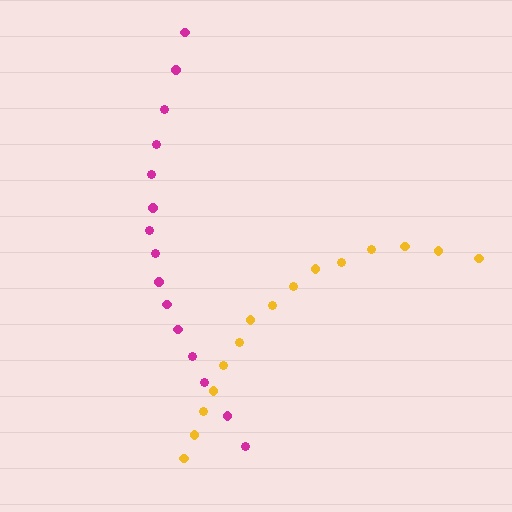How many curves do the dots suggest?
There are 2 distinct paths.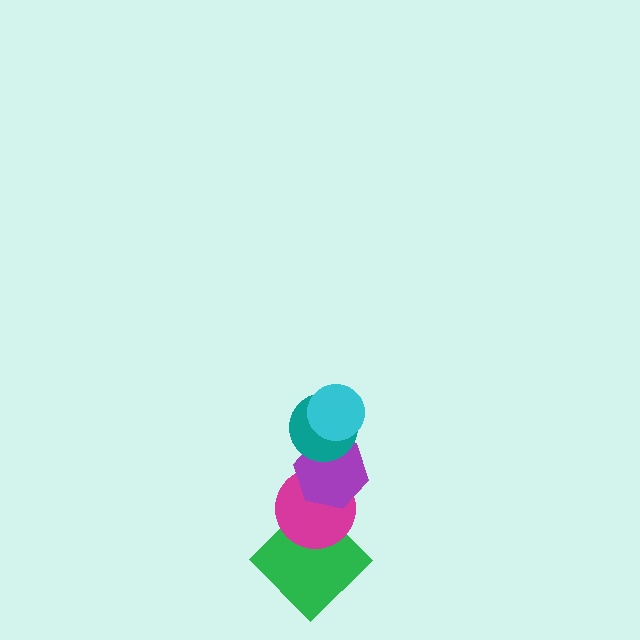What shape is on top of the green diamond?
The magenta circle is on top of the green diamond.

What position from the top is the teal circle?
The teal circle is 2nd from the top.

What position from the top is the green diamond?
The green diamond is 5th from the top.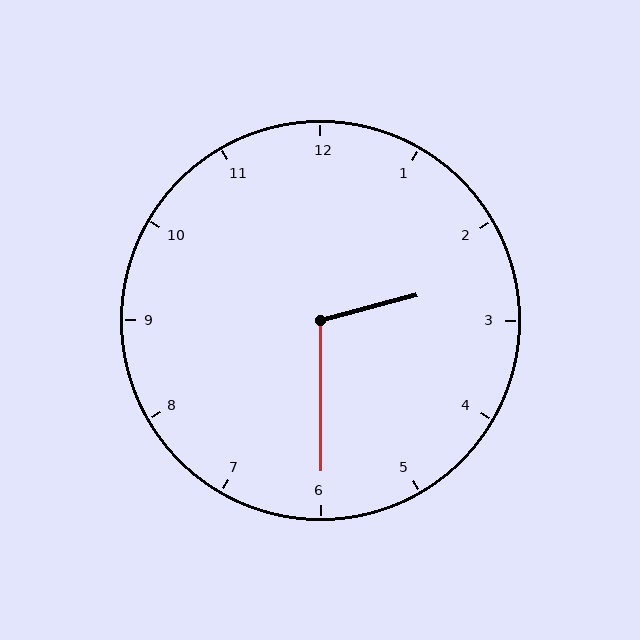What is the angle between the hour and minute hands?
Approximately 105 degrees.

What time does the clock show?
2:30.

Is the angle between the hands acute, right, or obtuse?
It is obtuse.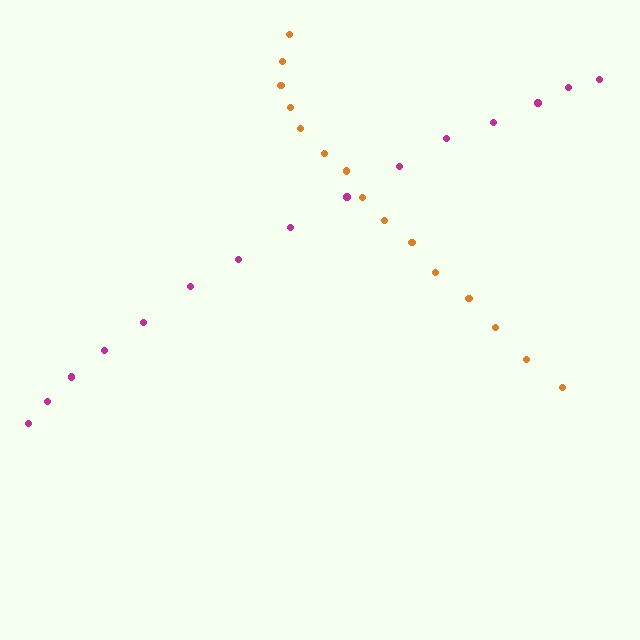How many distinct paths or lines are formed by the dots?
There are 2 distinct paths.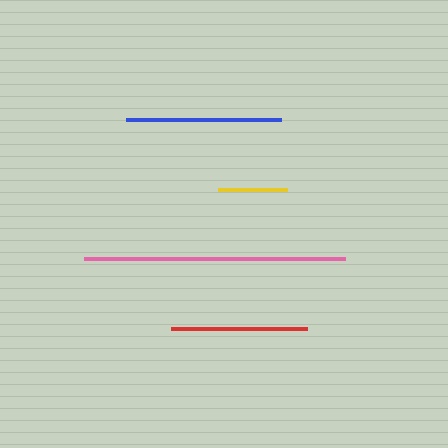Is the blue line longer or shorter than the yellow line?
The blue line is longer than the yellow line.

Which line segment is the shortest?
The yellow line is the shortest at approximately 70 pixels.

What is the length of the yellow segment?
The yellow segment is approximately 70 pixels long.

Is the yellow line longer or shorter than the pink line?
The pink line is longer than the yellow line.